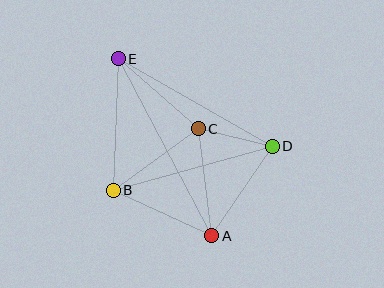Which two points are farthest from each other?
Points A and E are farthest from each other.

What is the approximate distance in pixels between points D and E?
The distance between D and E is approximately 177 pixels.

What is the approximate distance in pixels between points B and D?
The distance between B and D is approximately 165 pixels.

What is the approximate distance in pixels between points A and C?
The distance between A and C is approximately 108 pixels.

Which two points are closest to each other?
Points C and D are closest to each other.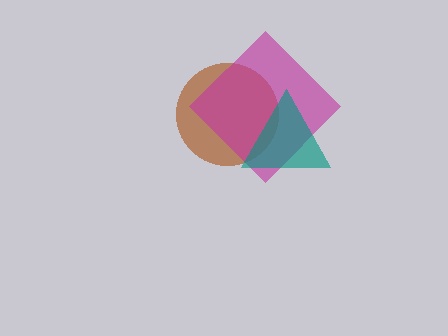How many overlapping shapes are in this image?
There are 3 overlapping shapes in the image.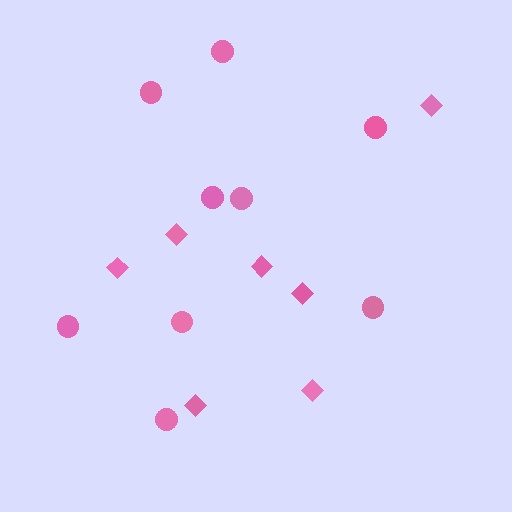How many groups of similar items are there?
There are 2 groups: one group of diamonds (7) and one group of circles (9).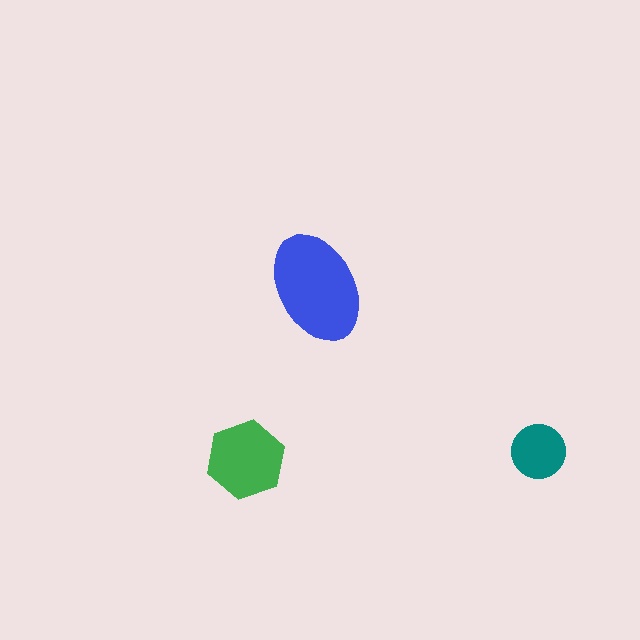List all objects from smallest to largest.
The teal circle, the green hexagon, the blue ellipse.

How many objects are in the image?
There are 3 objects in the image.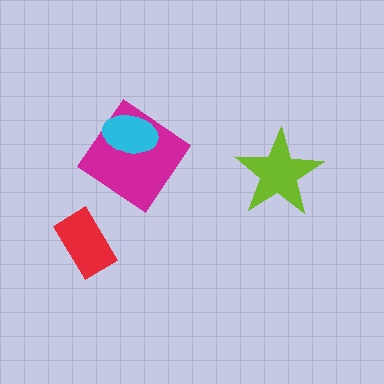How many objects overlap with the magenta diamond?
1 object overlaps with the magenta diamond.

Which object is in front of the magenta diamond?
The cyan ellipse is in front of the magenta diamond.